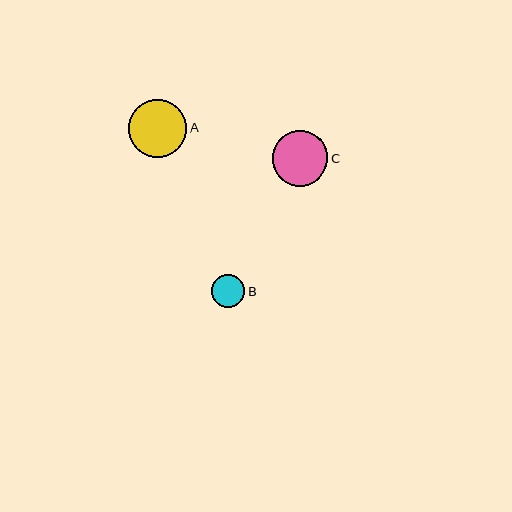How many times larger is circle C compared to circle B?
Circle C is approximately 1.7 times the size of circle B.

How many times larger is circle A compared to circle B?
Circle A is approximately 1.8 times the size of circle B.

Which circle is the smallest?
Circle B is the smallest with a size of approximately 33 pixels.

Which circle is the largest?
Circle A is the largest with a size of approximately 59 pixels.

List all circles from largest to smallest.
From largest to smallest: A, C, B.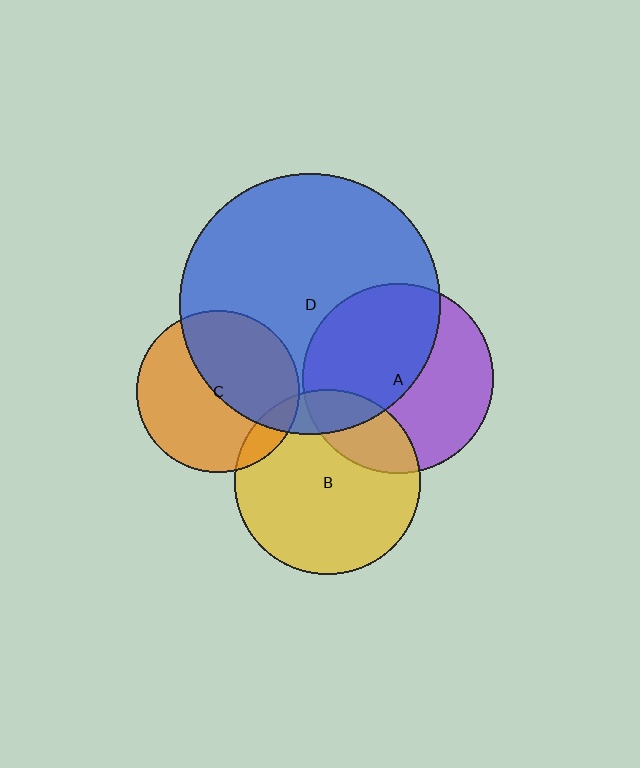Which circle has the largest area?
Circle D (blue).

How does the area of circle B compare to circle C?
Approximately 1.3 times.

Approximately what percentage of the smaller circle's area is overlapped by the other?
Approximately 10%.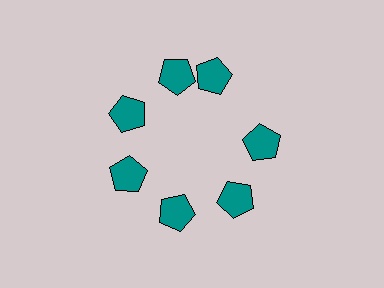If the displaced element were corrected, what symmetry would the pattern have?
It would have 7-fold rotational symmetry — the pattern would map onto itself every 51 degrees.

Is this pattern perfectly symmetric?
No. The 7 teal pentagons are arranged in a ring, but one element near the 1 o'clock position is rotated out of alignment along the ring, breaking the 7-fold rotational symmetry.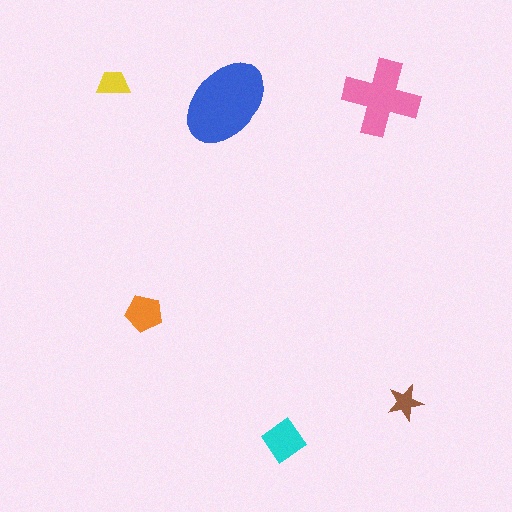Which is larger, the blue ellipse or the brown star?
The blue ellipse.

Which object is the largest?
The blue ellipse.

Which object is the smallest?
The brown star.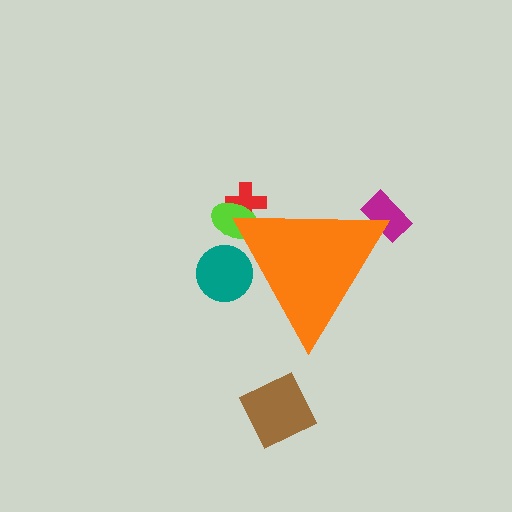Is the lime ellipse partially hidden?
Yes, the lime ellipse is partially hidden behind the orange triangle.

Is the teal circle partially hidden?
Yes, the teal circle is partially hidden behind the orange triangle.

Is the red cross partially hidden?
Yes, the red cross is partially hidden behind the orange triangle.